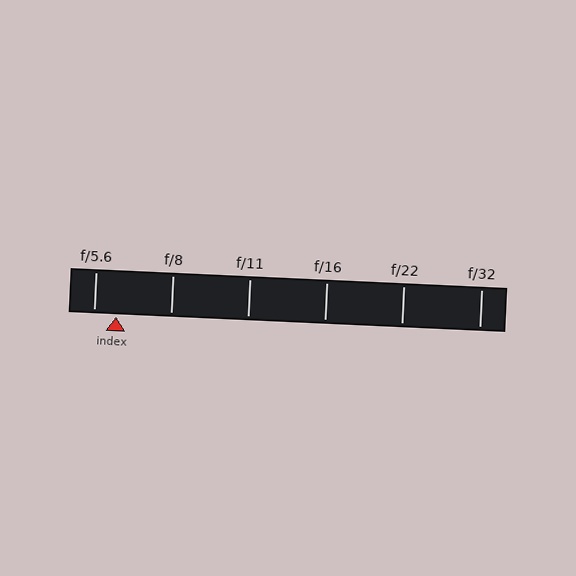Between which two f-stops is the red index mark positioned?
The index mark is between f/5.6 and f/8.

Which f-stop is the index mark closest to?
The index mark is closest to f/5.6.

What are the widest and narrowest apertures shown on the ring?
The widest aperture shown is f/5.6 and the narrowest is f/32.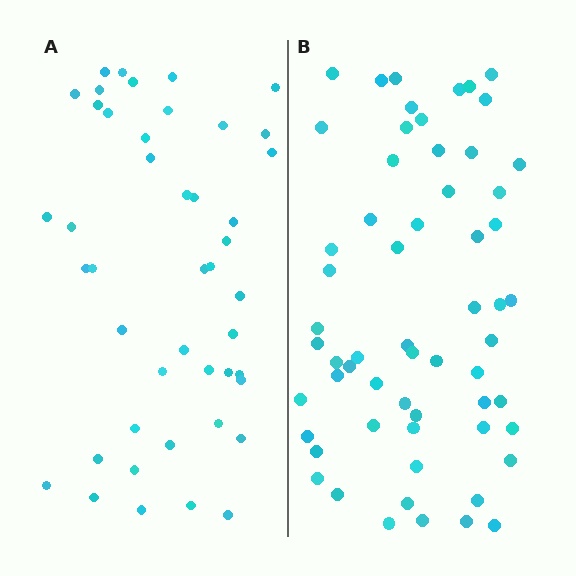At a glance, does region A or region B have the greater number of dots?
Region B (the right region) has more dots.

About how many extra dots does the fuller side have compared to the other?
Region B has approximately 15 more dots than region A.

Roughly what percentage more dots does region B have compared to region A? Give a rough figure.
About 35% more.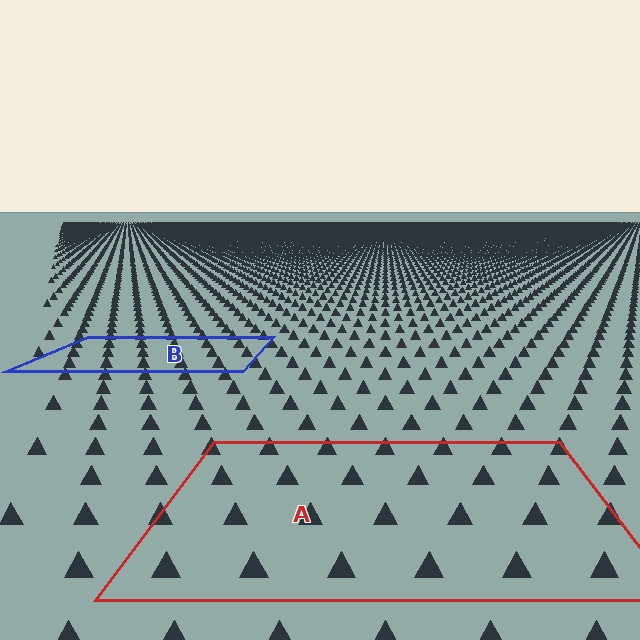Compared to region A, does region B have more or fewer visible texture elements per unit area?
Region B has more texture elements per unit area — they are packed more densely because it is farther away.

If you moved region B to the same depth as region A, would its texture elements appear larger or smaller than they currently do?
They would appear larger. At a closer depth, the same texture elements are projected at a bigger on-screen size.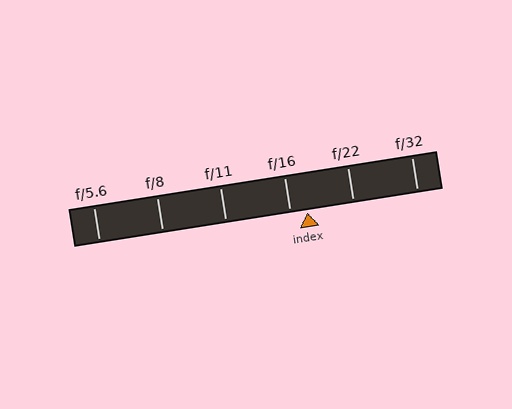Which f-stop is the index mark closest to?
The index mark is closest to f/16.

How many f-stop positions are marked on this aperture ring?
There are 6 f-stop positions marked.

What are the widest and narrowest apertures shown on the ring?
The widest aperture shown is f/5.6 and the narrowest is f/32.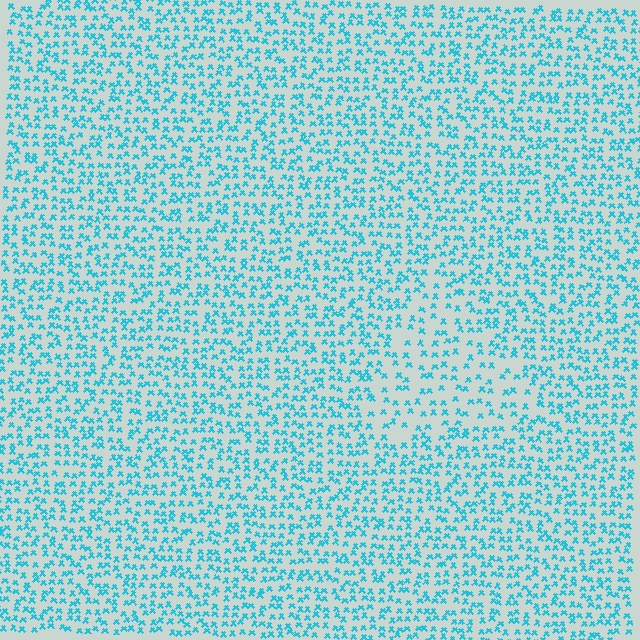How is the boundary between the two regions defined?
The boundary is defined by a change in element density (approximately 1.7x ratio). All elements are the same color, size, and shape.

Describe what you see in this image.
The image contains small cyan elements arranged at two different densities. A triangle-shaped region is visible where the elements are less densely packed than the surrounding area.